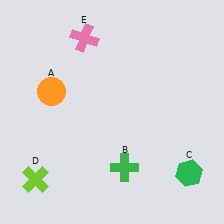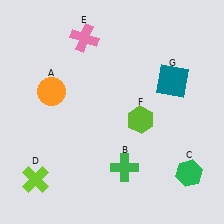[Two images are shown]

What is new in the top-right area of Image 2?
A teal square (G) was added in the top-right area of Image 2.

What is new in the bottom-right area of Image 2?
A lime hexagon (F) was added in the bottom-right area of Image 2.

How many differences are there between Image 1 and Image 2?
There are 2 differences between the two images.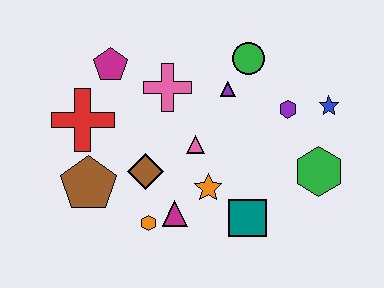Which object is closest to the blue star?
The purple hexagon is closest to the blue star.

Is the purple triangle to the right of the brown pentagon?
Yes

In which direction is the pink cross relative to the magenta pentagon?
The pink cross is to the right of the magenta pentagon.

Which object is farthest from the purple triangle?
The brown pentagon is farthest from the purple triangle.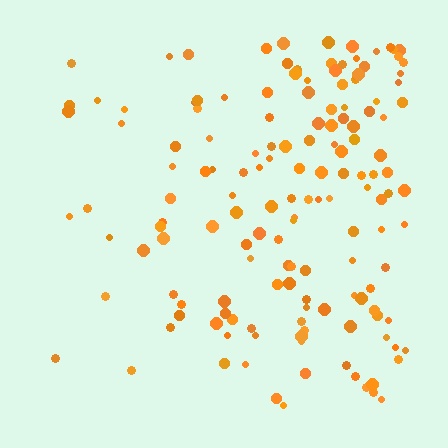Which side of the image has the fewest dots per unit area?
The left.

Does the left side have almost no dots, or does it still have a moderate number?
Still a moderate number, just noticeably fewer than the right.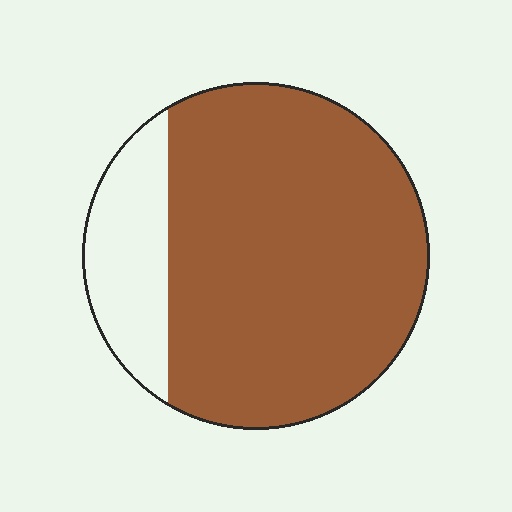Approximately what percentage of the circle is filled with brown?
Approximately 80%.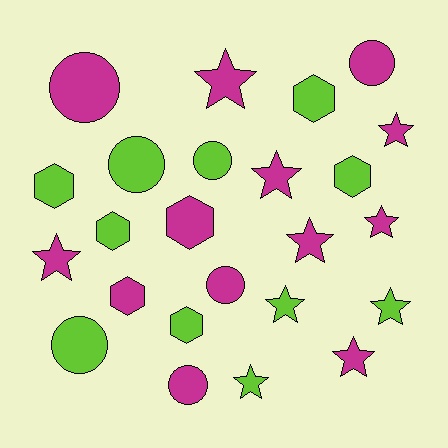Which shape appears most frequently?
Star, with 10 objects.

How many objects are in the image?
There are 24 objects.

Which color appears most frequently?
Magenta, with 13 objects.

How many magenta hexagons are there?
There are 2 magenta hexagons.